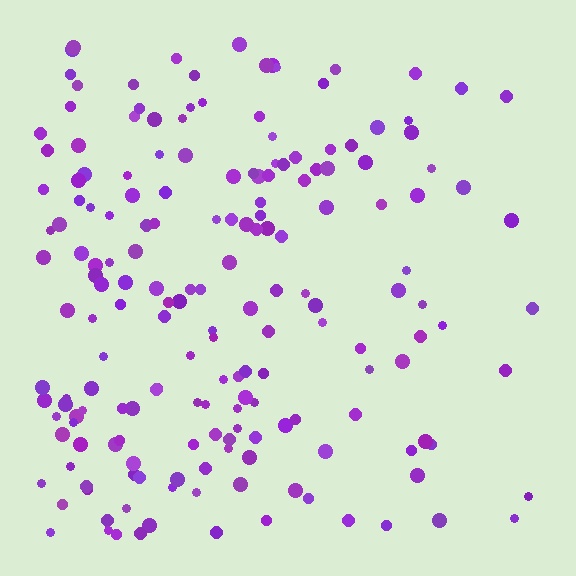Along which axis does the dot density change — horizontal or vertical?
Horizontal.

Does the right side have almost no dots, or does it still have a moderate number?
Still a moderate number, just noticeably fewer than the left.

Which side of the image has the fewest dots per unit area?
The right.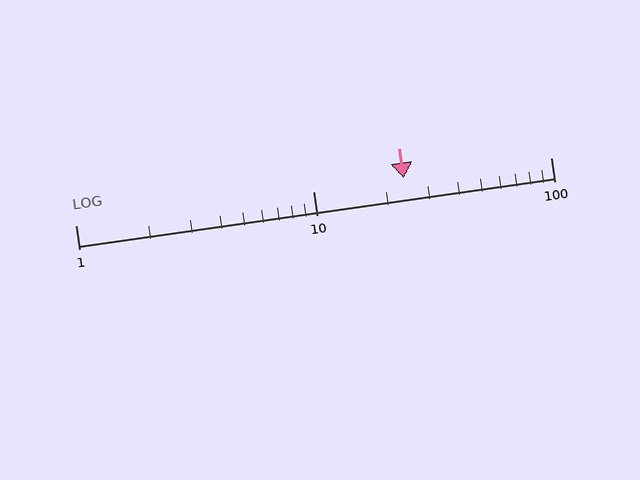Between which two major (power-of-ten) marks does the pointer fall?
The pointer is between 10 and 100.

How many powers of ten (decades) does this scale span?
The scale spans 2 decades, from 1 to 100.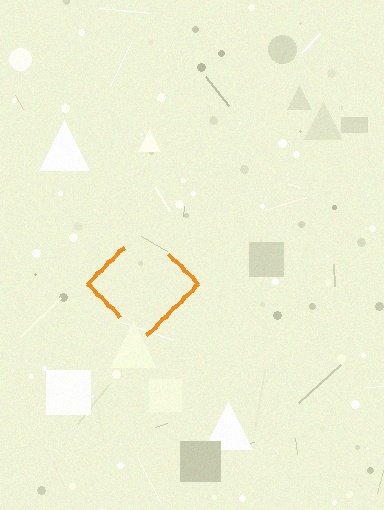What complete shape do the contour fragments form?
The contour fragments form a diamond.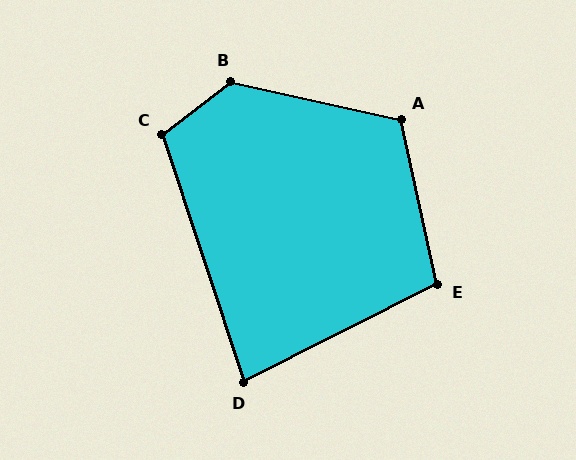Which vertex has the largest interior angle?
B, at approximately 131 degrees.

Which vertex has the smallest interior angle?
D, at approximately 82 degrees.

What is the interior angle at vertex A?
Approximately 114 degrees (obtuse).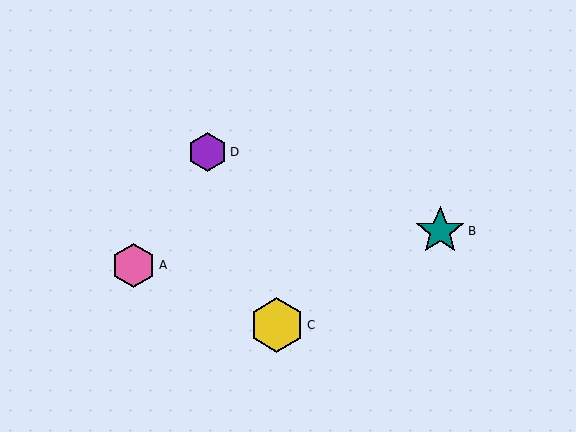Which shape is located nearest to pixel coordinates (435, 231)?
The teal star (labeled B) at (440, 231) is nearest to that location.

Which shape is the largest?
The yellow hexagon (labeled C) is the largest.